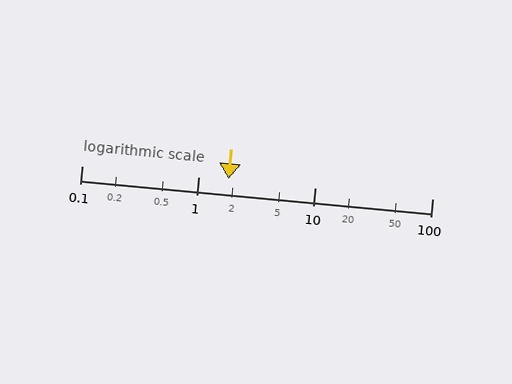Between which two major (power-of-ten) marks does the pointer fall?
The pointer is between 1 and 10.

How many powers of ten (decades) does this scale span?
The scale spans 3 decades, from 0.1 to 100.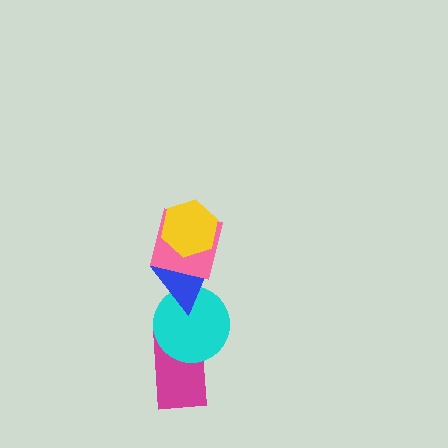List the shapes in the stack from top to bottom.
From top to bottom: the yellow hexagon, the pink square, the blue triangle, the cyan circle, the magenta rectangle.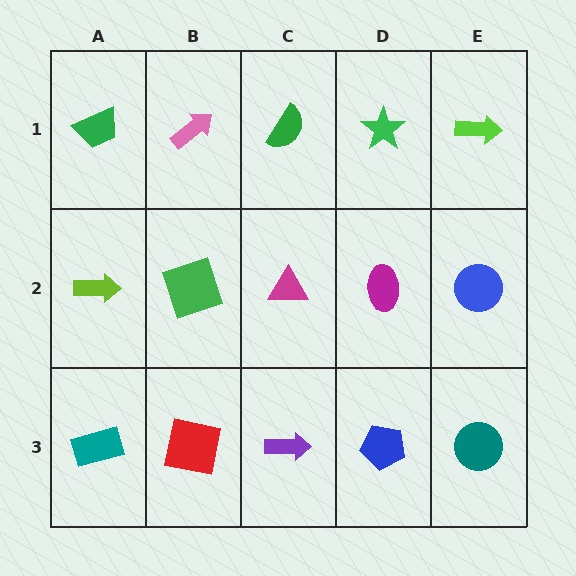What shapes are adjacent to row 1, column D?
A magenta ellipse (row 2, column D), a green semicircle (row 1, column C), a lime arrow (row 1, column E).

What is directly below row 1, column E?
A blue circle.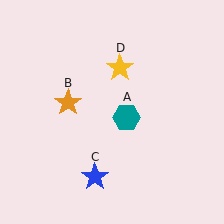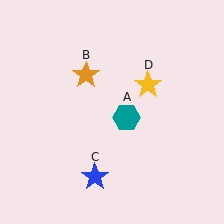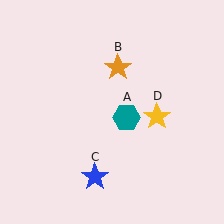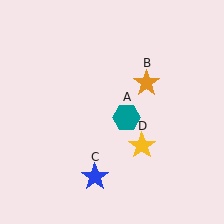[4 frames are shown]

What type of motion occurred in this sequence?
The orange star (object B), yellow star (object D) rotated clockwise around the center of the scene.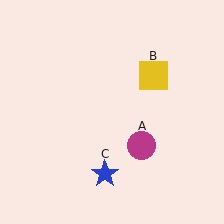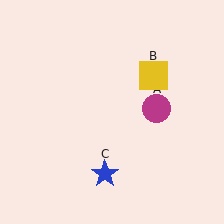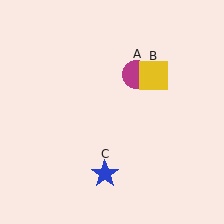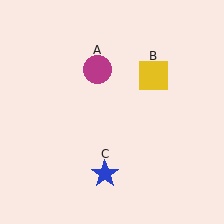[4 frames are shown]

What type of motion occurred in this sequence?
The magenta circle (object A) rotated counterclockwise around the center of the scene.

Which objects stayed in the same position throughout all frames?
Yellow square (object B) and blue star (object C) remained stationary.